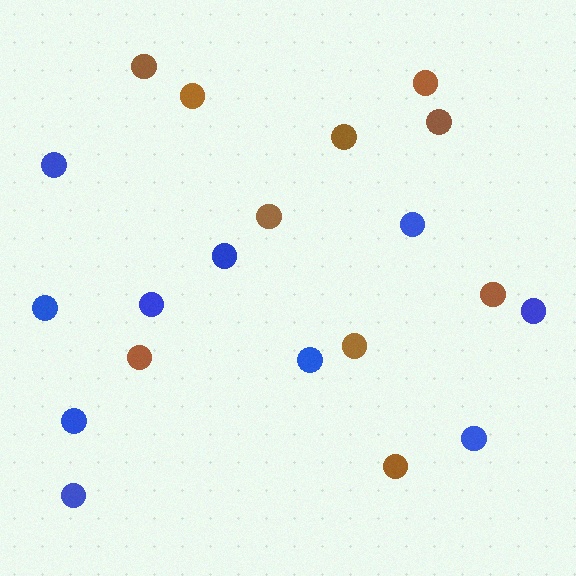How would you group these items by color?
There are 2 groups: one group of blue circles (10) and one group of brown circles (10).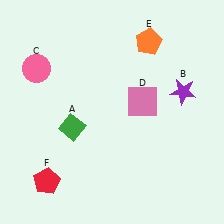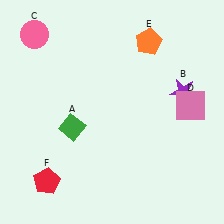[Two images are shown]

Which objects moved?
The objects that moved are: the pink circle (C), the pink square (D).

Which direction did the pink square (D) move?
The pink square (D) moved right.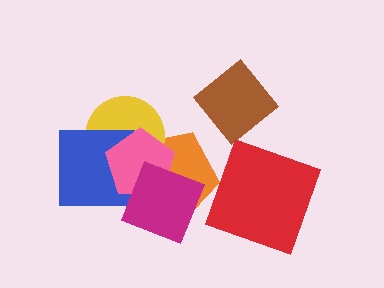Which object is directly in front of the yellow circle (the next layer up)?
The blue square is directly in front of the yellow circle.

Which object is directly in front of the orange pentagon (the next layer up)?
The yellow circle is directly in front of the orange pentagon.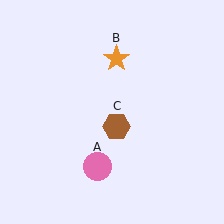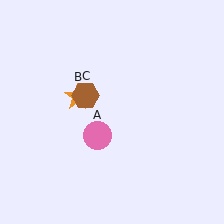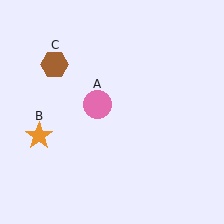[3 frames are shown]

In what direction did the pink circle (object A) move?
The pink circle (object A) moved up.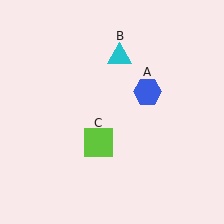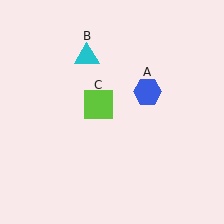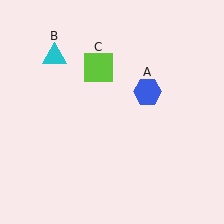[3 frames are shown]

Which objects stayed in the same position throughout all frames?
Blue hexagon (object A) remained stationary.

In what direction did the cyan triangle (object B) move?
The cyan triangle (object B) moved left.